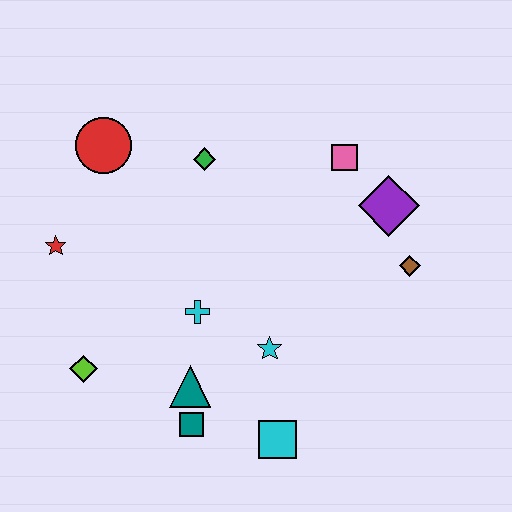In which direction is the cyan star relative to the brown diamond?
The cyan star is to the left of the brown diamond.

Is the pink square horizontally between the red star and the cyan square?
No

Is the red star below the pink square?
Yes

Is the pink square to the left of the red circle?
No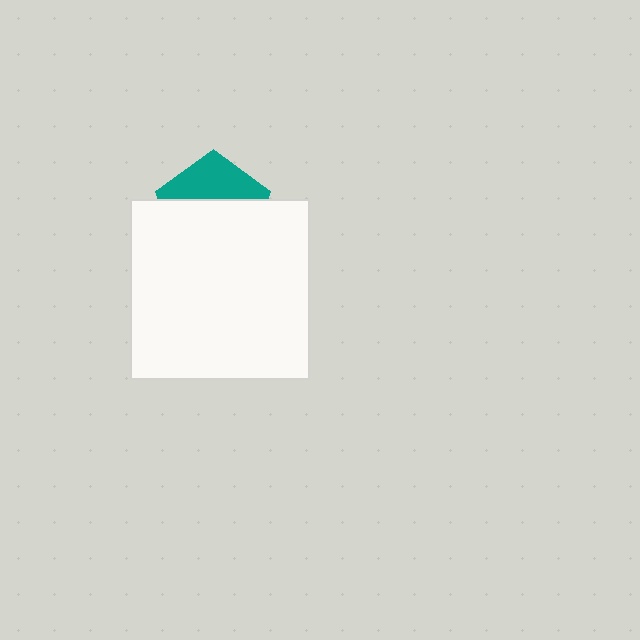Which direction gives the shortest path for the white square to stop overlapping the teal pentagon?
Moving down gives the shortest separation.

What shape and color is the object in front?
The object in front is a white square.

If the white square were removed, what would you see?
You would see the complete teal pentagon.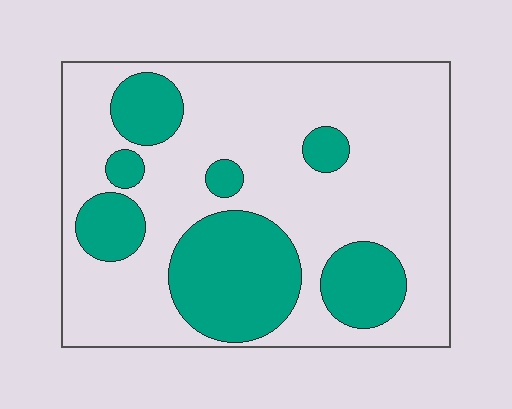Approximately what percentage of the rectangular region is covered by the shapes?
Approximately 30%.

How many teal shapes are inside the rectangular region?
7.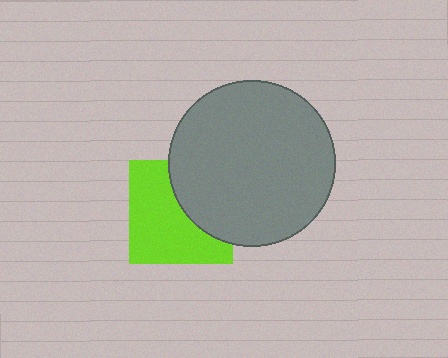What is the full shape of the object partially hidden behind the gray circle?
The partially hidden object is a lime square.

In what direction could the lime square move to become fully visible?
The lime square could move left. That would shift it out from behind the gray circle entirely.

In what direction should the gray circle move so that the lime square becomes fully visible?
The gray circle should move right. That is the shortest direction to clear the overlap and leave the lime square fully visible.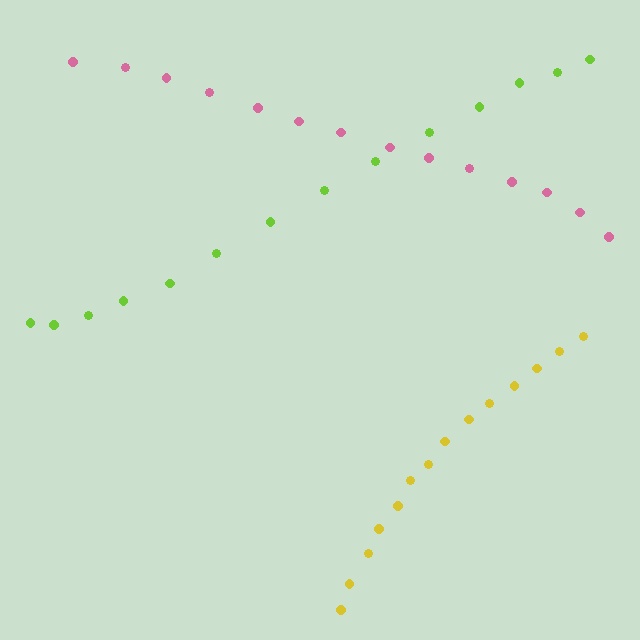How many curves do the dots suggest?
There are 3 distinct paths.